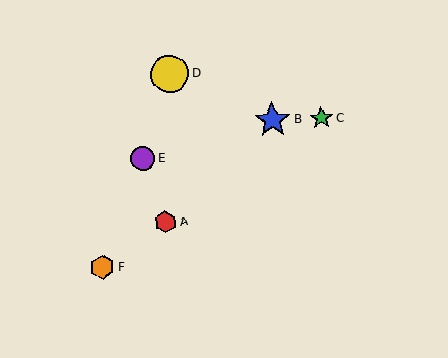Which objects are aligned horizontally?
Objects B, C are aligned horizontally.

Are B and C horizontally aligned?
Yes, both are at y≈120.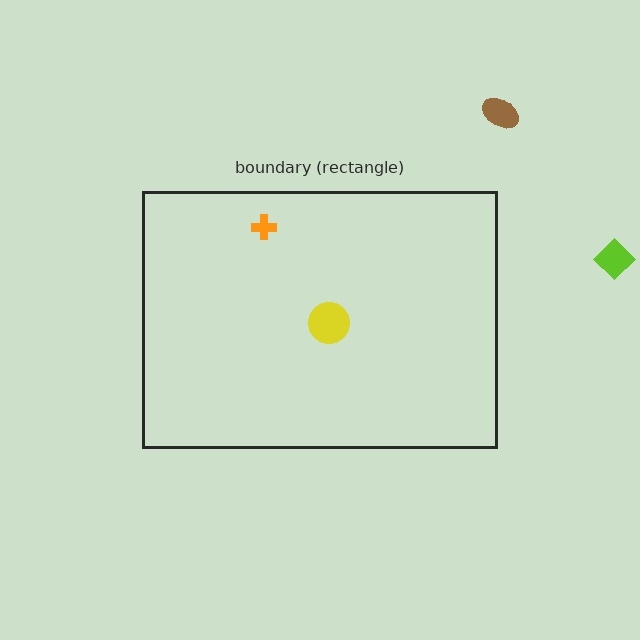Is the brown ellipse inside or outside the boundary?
Outside.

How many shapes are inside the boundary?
2 inside, 2 outside.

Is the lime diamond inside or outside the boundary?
Outside.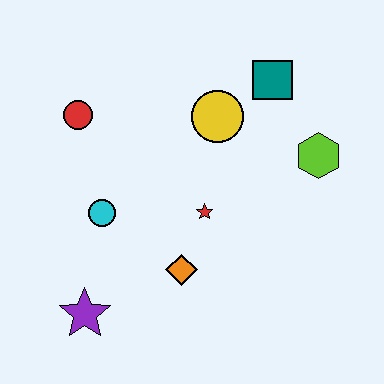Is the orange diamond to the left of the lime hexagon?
Yes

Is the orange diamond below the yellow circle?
Yes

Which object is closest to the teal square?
The yellow circle is closest to the teal square.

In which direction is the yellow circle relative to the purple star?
The yellow circle is above the purple star.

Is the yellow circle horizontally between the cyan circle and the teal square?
Yes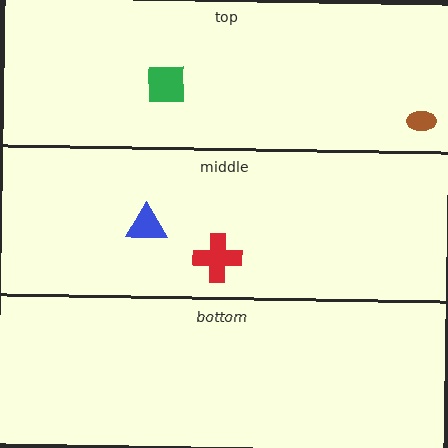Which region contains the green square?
The top region.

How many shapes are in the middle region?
2.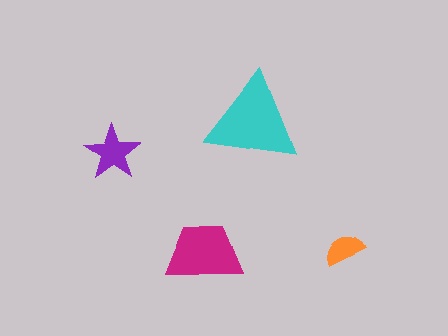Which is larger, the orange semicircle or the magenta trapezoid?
The magenta trapezoid.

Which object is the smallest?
The orange semicircle.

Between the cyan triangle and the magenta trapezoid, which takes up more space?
The cyan triangle.